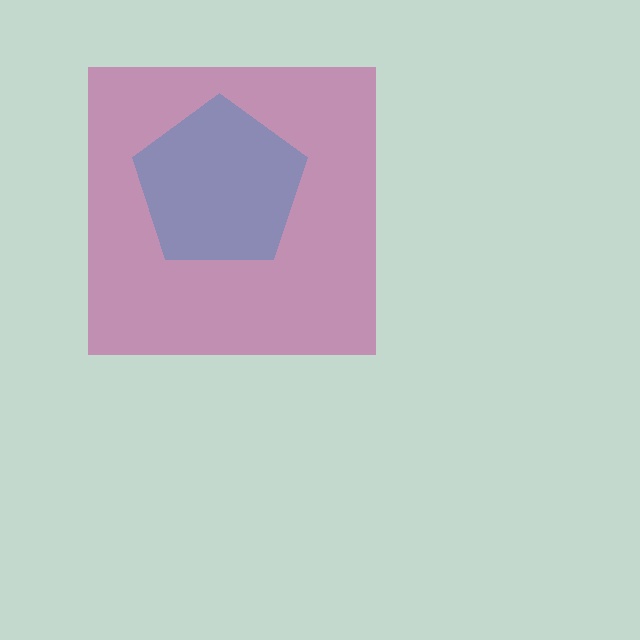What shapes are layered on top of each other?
The layered shapes are: a cyan pentagon, a magenta square.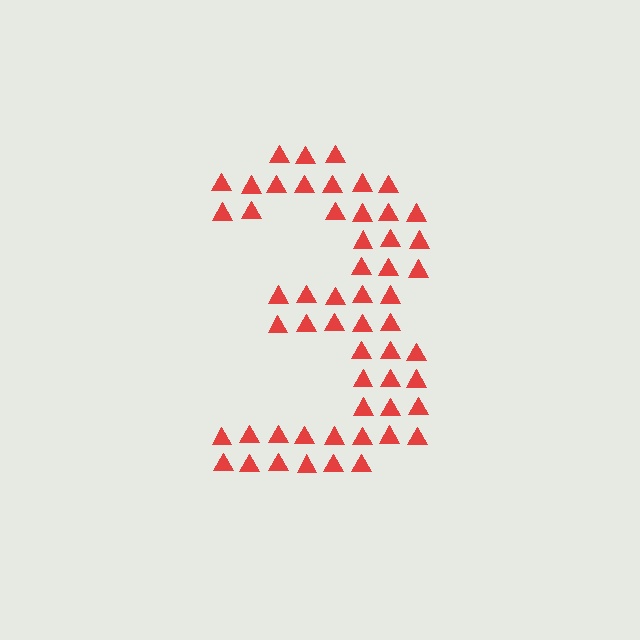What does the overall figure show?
The overall figure shows the digit 3.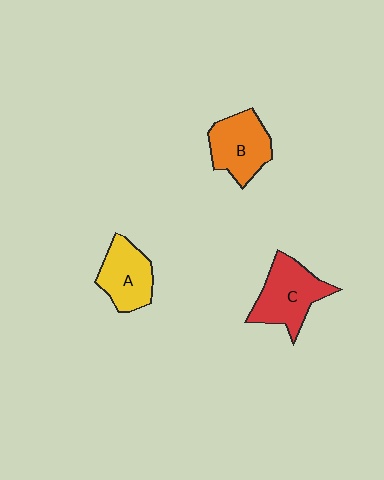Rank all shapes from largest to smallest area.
From largest to smallest: C (red), B (orange), A (yellow).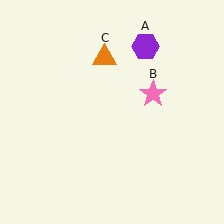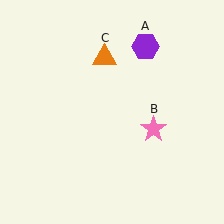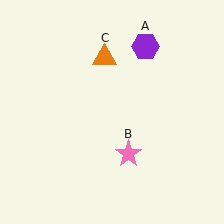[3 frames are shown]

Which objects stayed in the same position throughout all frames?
Purple hexagon (object A) and orange triangle (object C) remained stationary.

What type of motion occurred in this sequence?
The pink star (object B) rotated clockwise around the center of the scene.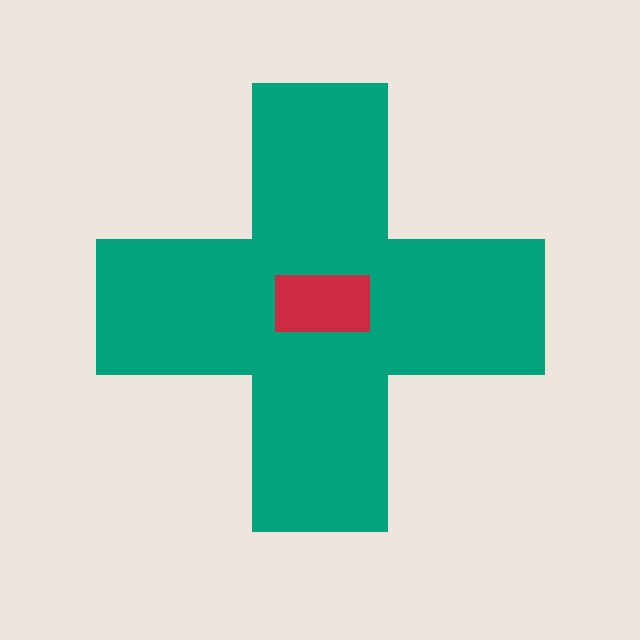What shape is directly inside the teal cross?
The red rectangle.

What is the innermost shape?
The red rectangle.